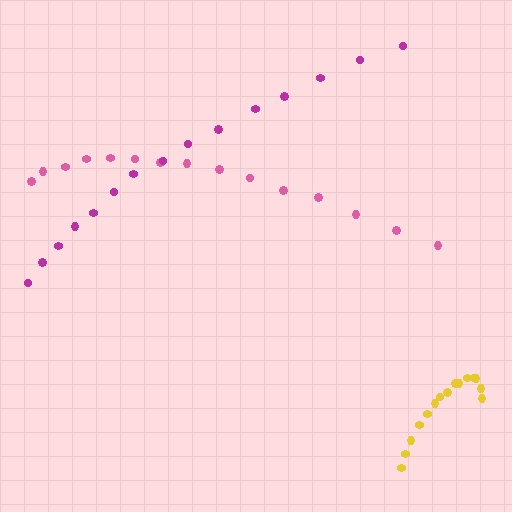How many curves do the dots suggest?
There are 3 distinct paths.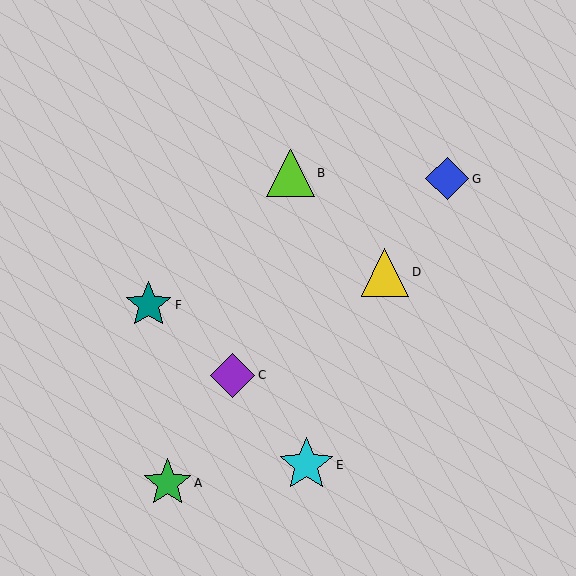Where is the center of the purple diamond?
The center of the purple diamond is at (233, 375).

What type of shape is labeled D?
Shape D is a yellow triangle.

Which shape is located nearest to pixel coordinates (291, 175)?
The lime triangle (labeled B) at (290, 173) is nearest to that location.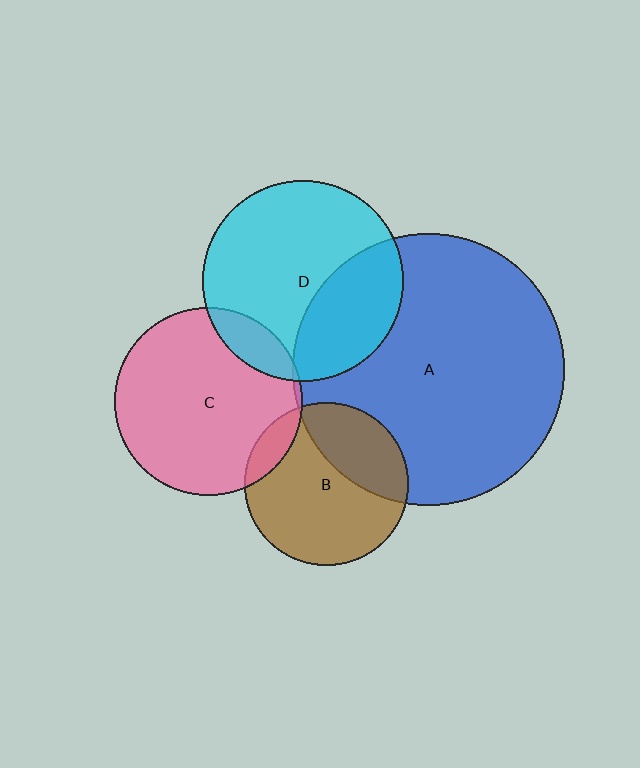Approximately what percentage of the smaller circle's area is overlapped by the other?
Approximately 10%.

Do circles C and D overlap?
Yes.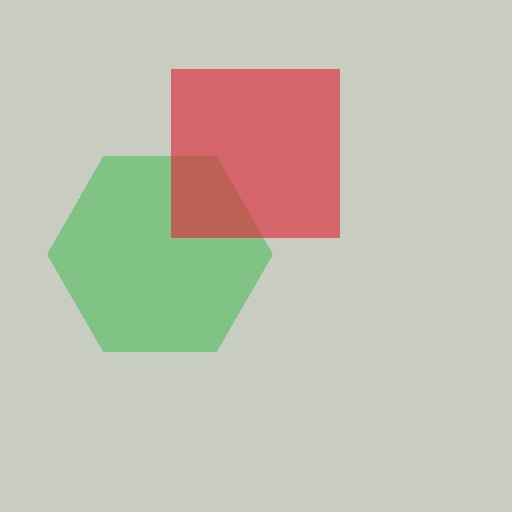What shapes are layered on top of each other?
The layered shapes are: a green hexagon, a red square.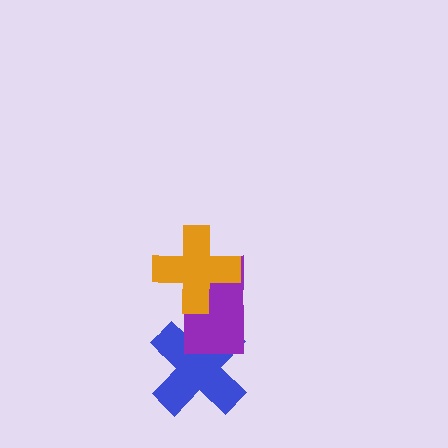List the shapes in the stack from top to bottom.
From top to bottom: the orange cross, the purple rectangle, the blue cross.